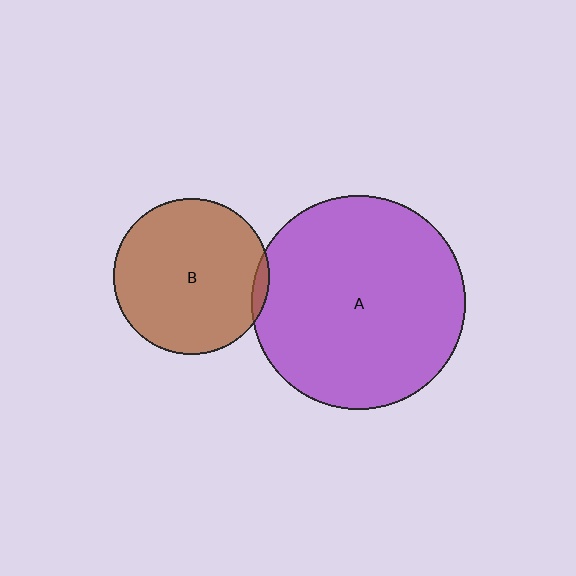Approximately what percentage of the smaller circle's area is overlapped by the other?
Approximately 5%.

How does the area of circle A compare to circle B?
Approximately 1.9 times.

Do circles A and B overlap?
Yes.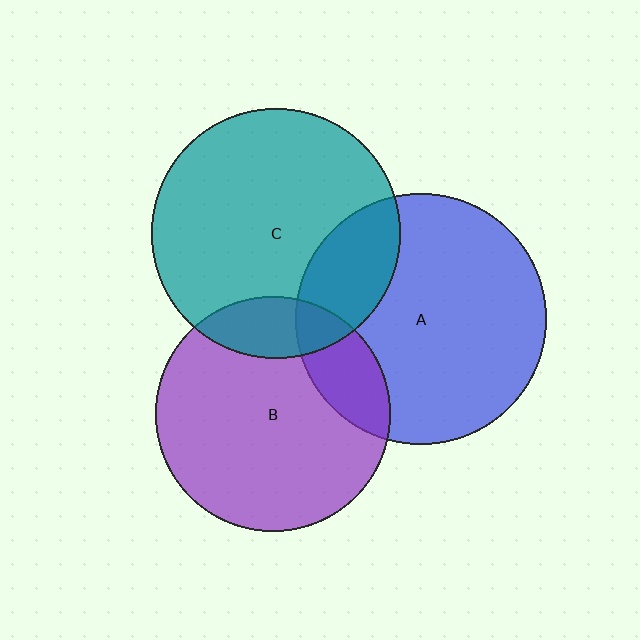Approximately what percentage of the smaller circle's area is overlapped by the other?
Approximately 15%.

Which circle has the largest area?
Circle A (blue).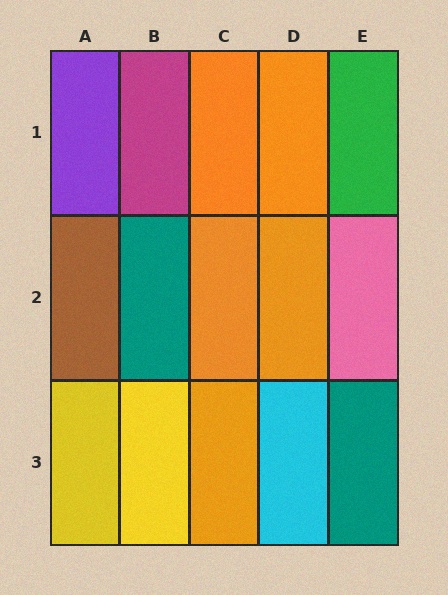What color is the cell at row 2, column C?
Orange.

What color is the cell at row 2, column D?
Orange.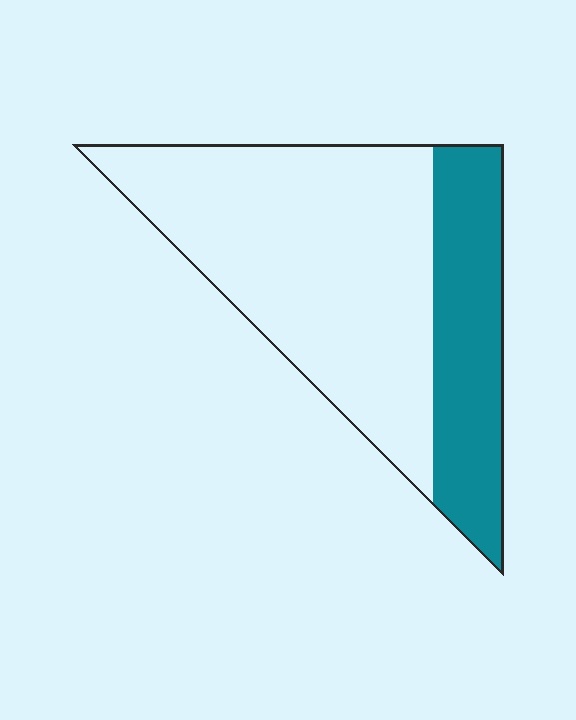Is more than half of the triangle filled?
No.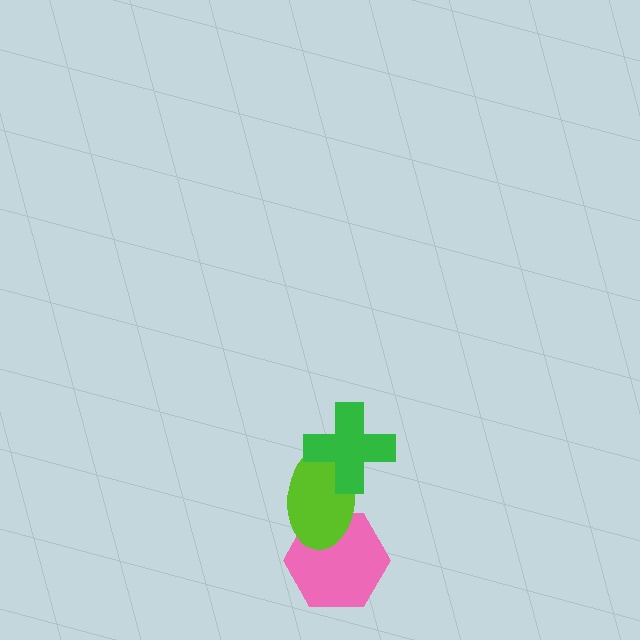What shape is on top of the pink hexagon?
The lime ellipse is on top of the pink hexagon.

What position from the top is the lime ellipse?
The lime ellipse is 2nd from the top.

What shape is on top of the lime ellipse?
The green cross is on top of the lime ellipse.